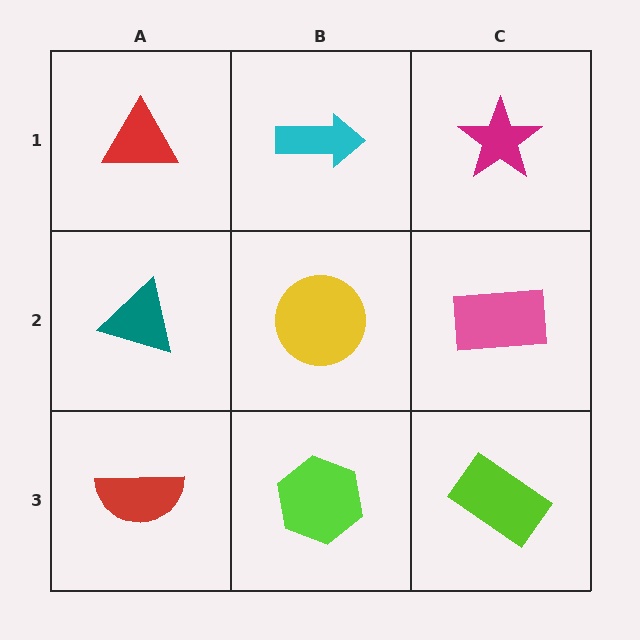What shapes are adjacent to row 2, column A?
A red triangle (row 1, column A), a red semicircle (row 3, column A), a yellow circle (row 2, column B).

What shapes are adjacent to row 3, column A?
A teal triangle (row 2, column A), a lime hexagon (row 3, column B).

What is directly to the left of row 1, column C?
A cyan arrow.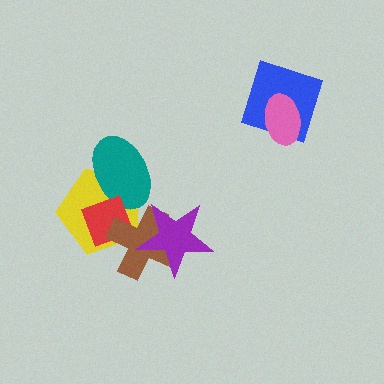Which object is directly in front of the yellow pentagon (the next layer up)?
The teal ellipse is directly in front of the yellow pentagon.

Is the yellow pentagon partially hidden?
Yes, it is partially covered by another shape.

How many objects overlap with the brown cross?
3 objects overlap with the brown cross.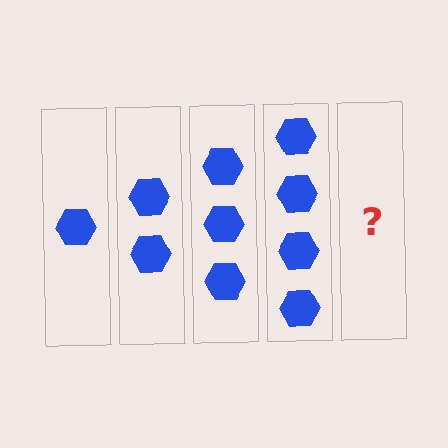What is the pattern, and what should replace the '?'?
The pattern is that each step adds one more hexagon. The '?' should be 5 hexagons.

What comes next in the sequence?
The next element should be 5 hexagons.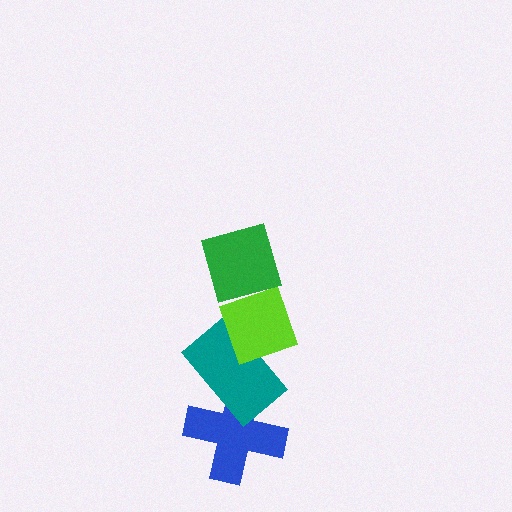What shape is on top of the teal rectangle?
The lime diamond is on top of the teal rectangle.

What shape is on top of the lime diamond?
The green diamond is on top of the lime diamond.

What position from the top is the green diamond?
The green diamond is 1st from the top.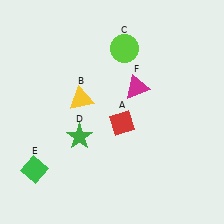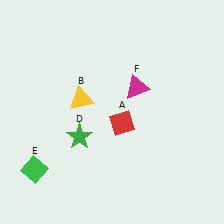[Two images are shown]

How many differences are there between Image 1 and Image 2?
There is 1 difference between the two images.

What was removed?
The lime circle (C) was removed in Image 2.